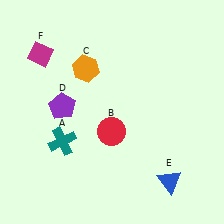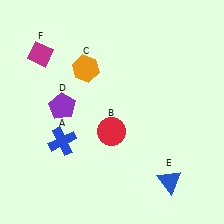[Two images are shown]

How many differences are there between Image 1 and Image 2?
There is 1 difference between the two images.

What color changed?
The cross (A) changed from teal in Image 1 to blue in Image 2.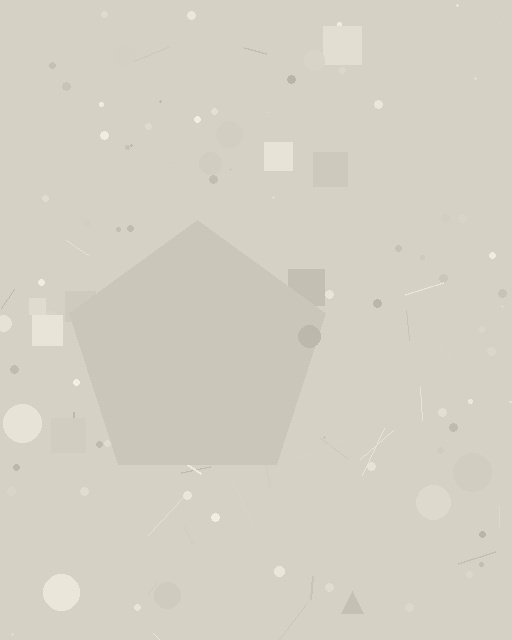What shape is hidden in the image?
A pentagon is hidden in the image.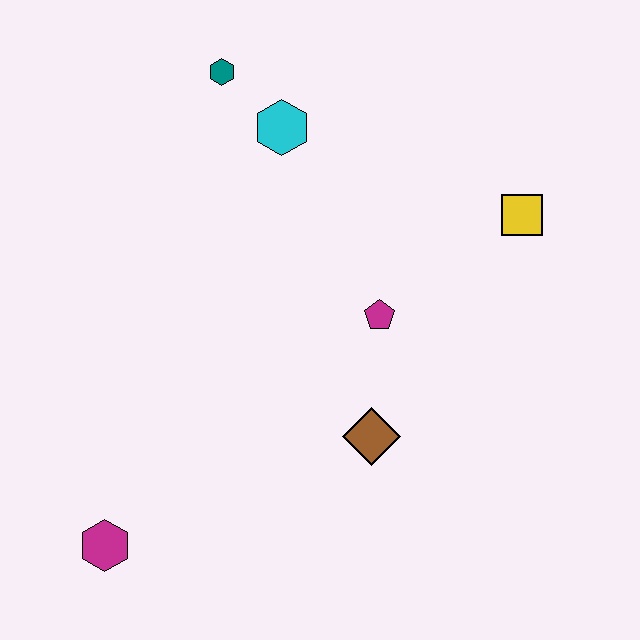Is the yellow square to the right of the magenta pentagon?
Yes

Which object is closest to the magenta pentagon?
The brown diamond is closest to the magenta pentagon.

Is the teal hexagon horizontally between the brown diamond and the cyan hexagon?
No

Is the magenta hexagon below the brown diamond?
Yes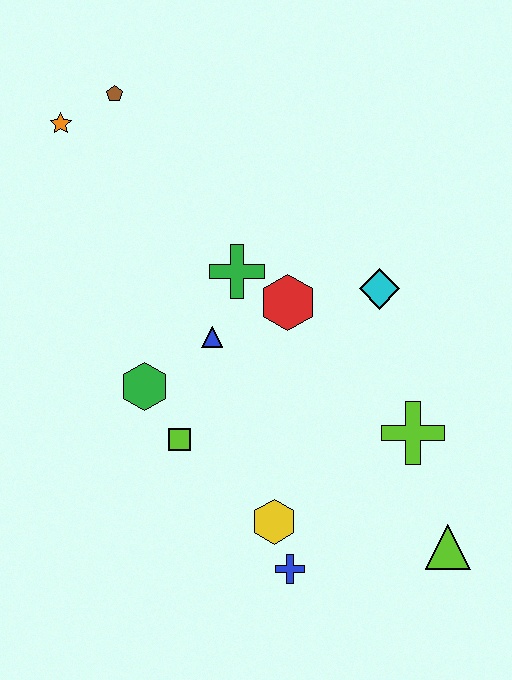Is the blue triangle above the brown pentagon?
No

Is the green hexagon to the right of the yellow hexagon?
No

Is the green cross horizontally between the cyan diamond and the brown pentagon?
Yes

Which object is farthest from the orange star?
The lime triangle is farthest from the orange star.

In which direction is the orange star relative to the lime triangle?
The orange star is above the lime triangle.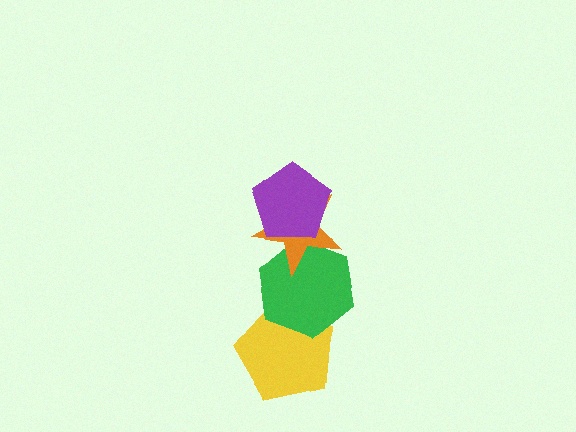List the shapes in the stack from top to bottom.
From top to bottom: the purple pentagon, the orange star, the green hexagon, the yellow pentagon.